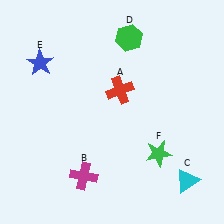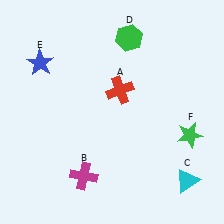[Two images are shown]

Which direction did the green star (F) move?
The green star (F) moved right.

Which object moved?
The green star (F) moved right.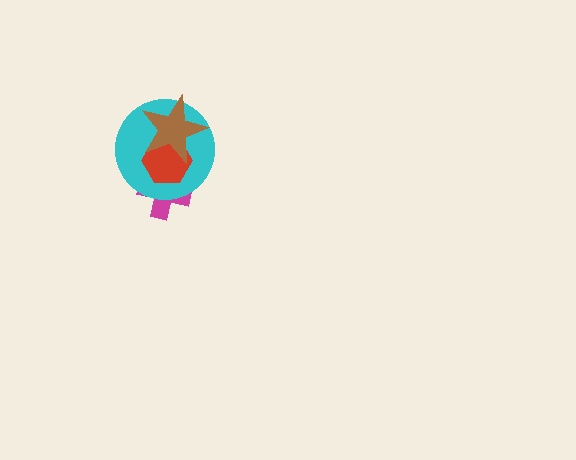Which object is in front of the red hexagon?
The brown star is in front of the red hexagon.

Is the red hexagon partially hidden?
Yes, it is partially covered by another shape.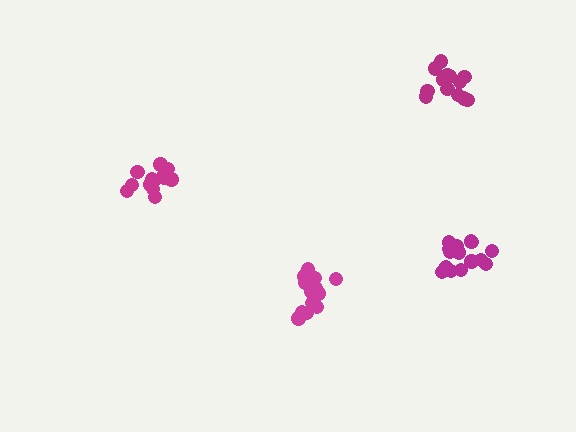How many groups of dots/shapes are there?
There are 4 groups.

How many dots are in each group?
Group 1: 14 dots, Group 2: 16 dots, Group 3: 13 dots, Group 4: 17 dots (60 total).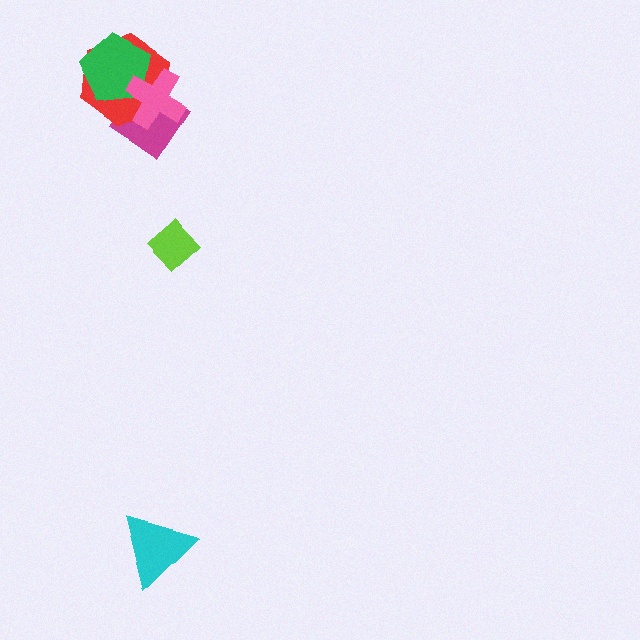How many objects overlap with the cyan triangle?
0 objects overlap with the cyan triangle.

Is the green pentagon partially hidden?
Yes, it is partially covered by another shape.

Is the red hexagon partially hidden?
Yes, it is partially covered by another shape.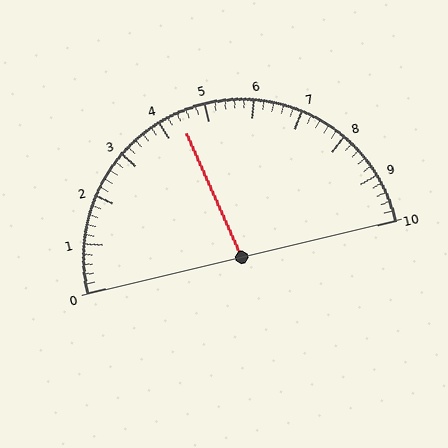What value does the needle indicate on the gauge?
The needle indicates approximately 4.4.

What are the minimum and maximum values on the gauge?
The gauge ranges from 0 to 10.